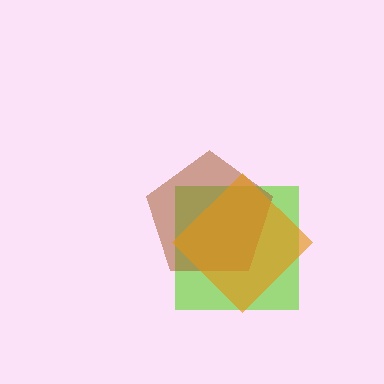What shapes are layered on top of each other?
The layered shapes are: a lime square, a brown pentagon, an orange diamond.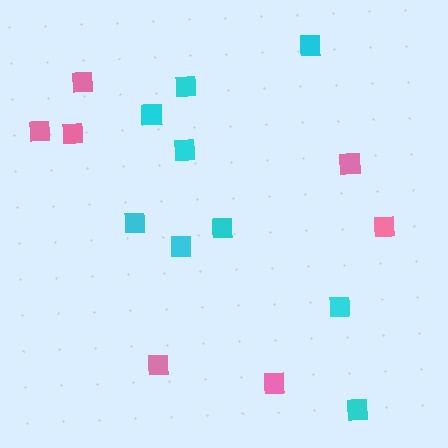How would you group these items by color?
There are 2 groups: one group of pink squares (7) and one group of cyan squares (9).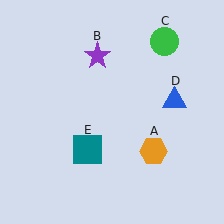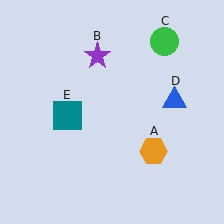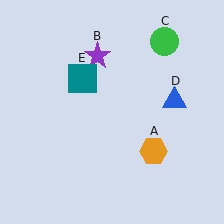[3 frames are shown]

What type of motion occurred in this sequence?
The teal square (object E) rotated clockwise around the center of the scene.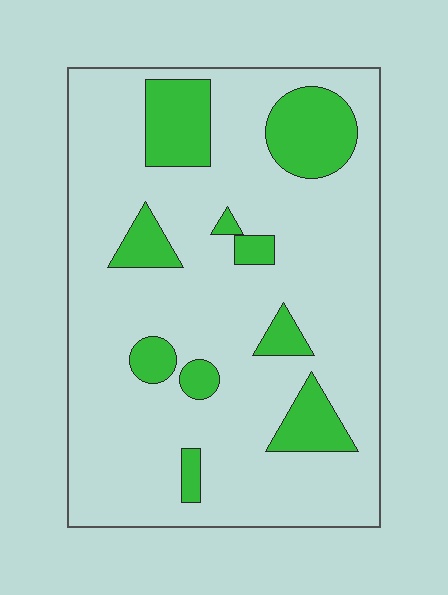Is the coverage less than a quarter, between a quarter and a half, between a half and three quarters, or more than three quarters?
Less than a quarter.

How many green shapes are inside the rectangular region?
10.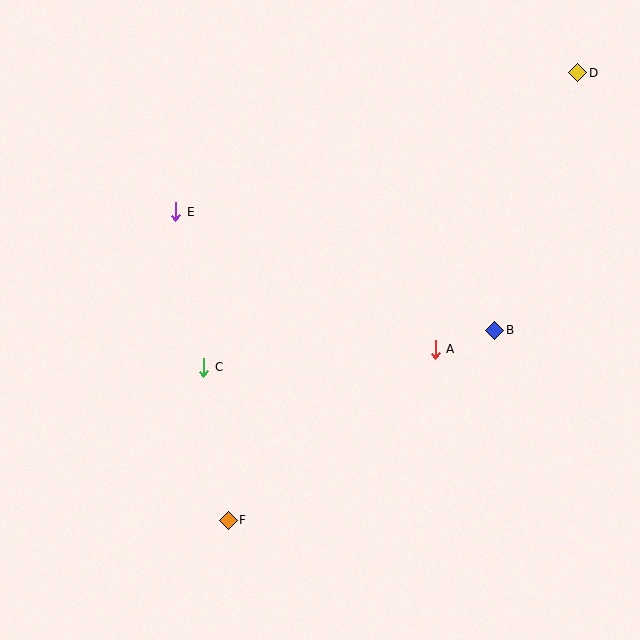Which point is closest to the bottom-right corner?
Point B is closest to the bottom-right corner.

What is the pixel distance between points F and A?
The distance between F and A is 268 pixels.